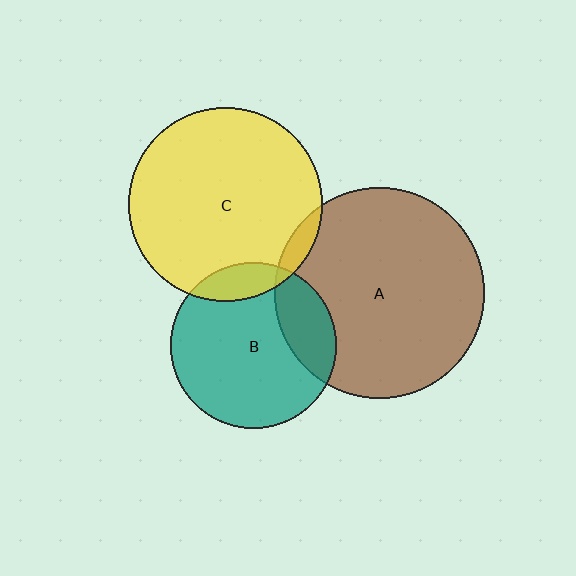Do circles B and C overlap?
Yes.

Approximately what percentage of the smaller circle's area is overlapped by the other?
Approximately 10%.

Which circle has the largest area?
Circle A (brown).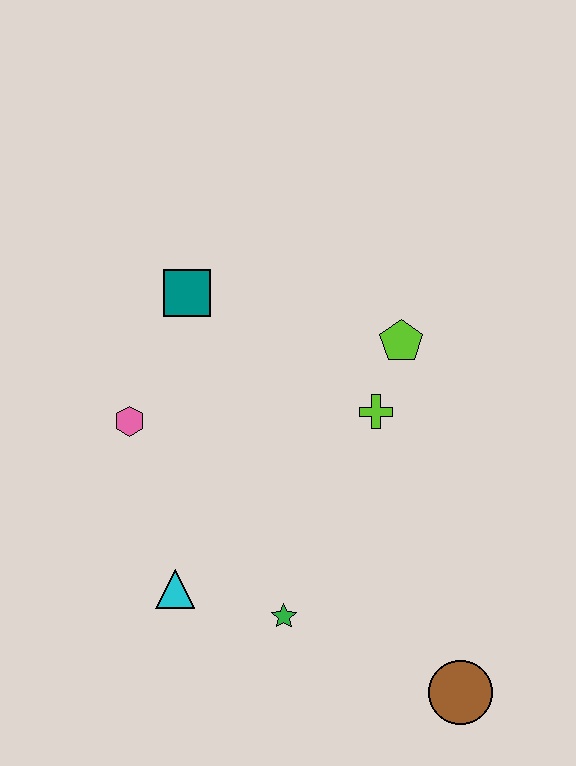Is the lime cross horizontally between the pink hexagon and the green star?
No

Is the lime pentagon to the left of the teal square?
No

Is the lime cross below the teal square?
Yes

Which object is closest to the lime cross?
The lime pentagon is closest to the lime cross.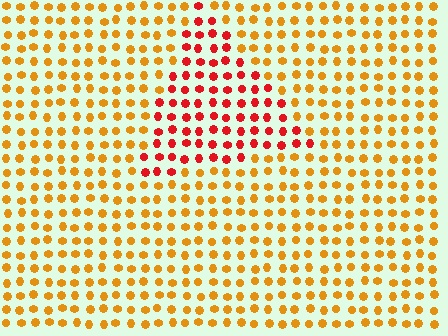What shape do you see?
I see a triangle.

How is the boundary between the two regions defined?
The boundary is defined purely by a slight shift in hue (about 40 degrees). Spacing, size, and orientation are identical on both sides.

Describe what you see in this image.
The image is filled with small orange elements in a uniform arrangement. A triangle-shaped region is visible where the elements are tinted to a slightly different hue, forming a subtle color boundary.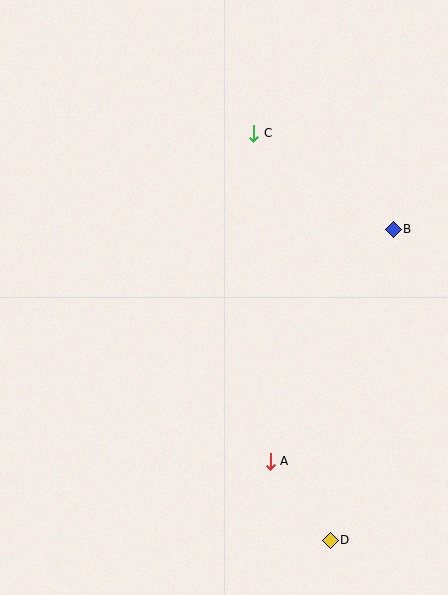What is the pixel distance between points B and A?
The distance between B and A is 262 pixels.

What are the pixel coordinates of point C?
Point C is at (254, 133).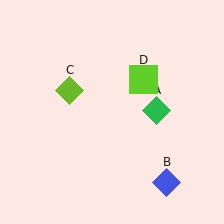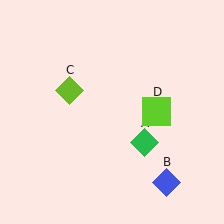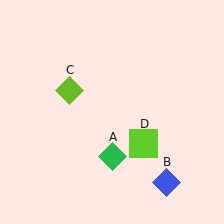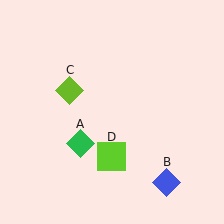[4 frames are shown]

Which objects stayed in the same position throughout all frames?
Blue diamond (object B) and lime diamond (object C) remained stationary.